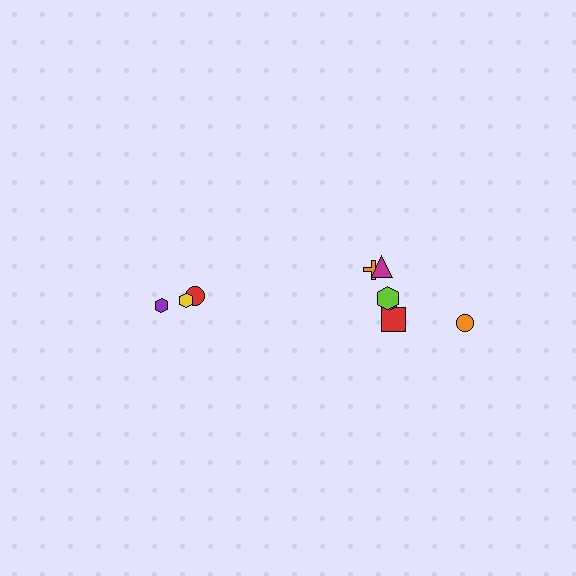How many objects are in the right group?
There are 6 objects.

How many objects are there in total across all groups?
There are 9 objects.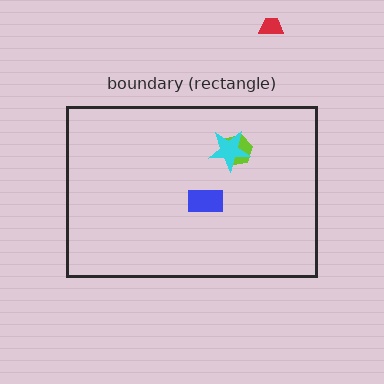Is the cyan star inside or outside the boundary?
Inside.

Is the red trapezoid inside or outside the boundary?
Outside.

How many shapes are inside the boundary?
3 inside, 1 outside.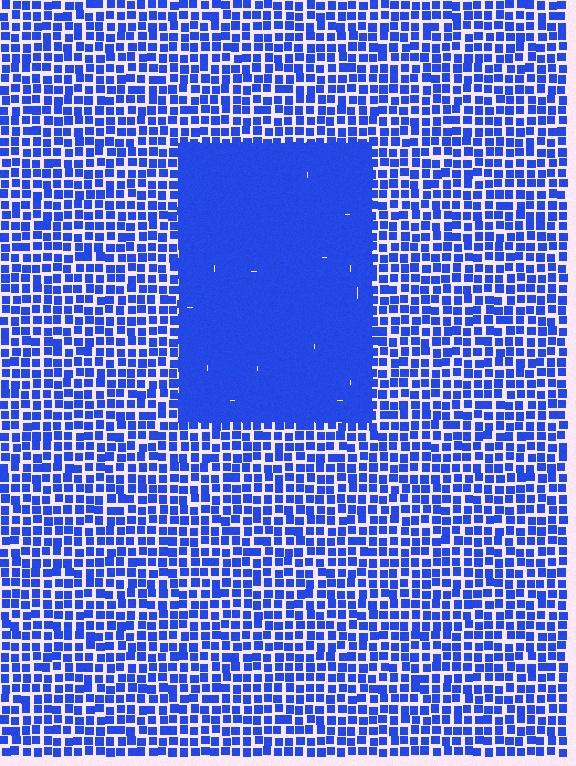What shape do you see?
I see a rectangle.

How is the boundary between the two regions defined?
The boundary is defined by a change in element density (approximately 2.2x ratio). All elements are the same color, size, and shape.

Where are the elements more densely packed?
The elements are more densely packed inside the rectangle boundary.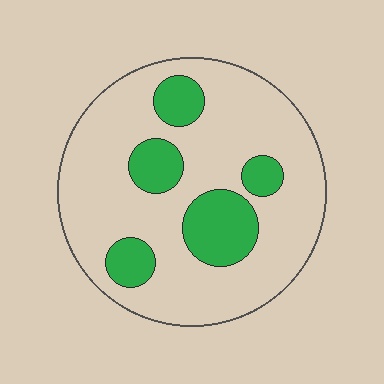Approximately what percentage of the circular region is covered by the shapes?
Approximately 20%.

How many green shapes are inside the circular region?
5.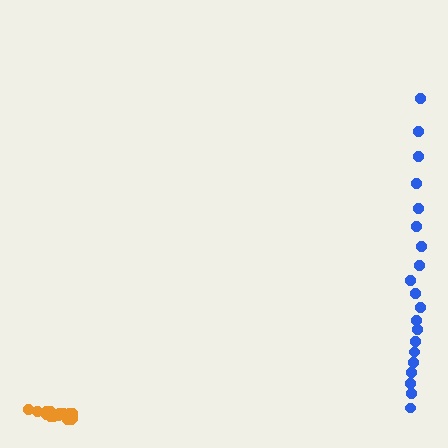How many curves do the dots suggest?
There are 2 distinct paths.